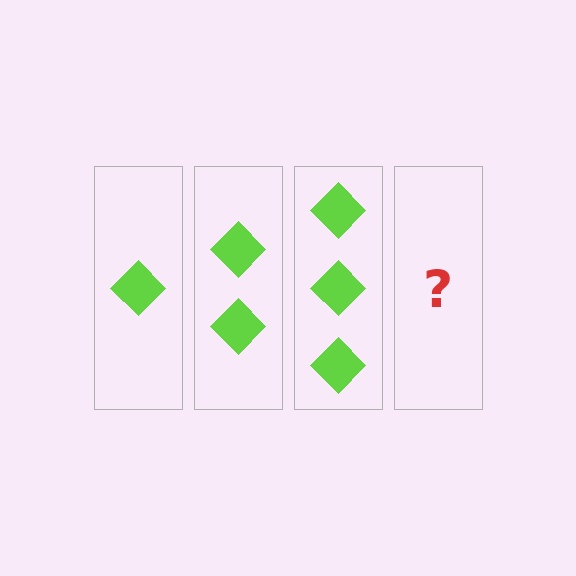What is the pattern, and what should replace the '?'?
The pattern is that each step adds one more diamond. The '?' should be 4 diamonds.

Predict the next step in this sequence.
The next step is 4 diamonds.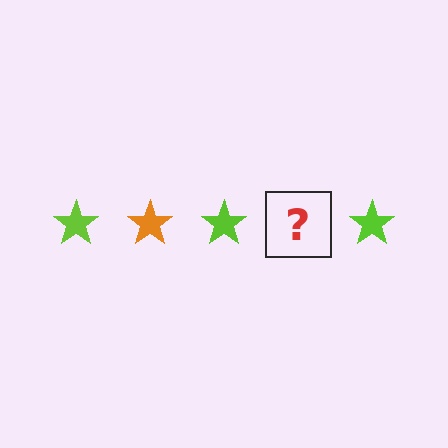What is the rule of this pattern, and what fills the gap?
The rule is that the pattern cycles through lime, orange stars. The gap should be filled with an orange star.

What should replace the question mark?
The question mark should be replaced with an orange star.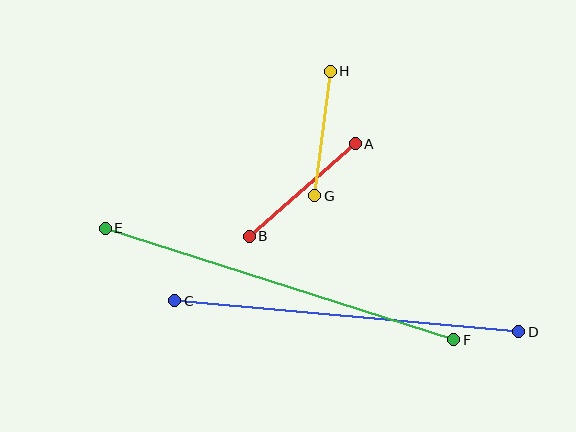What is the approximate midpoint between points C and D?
The midpoint is at approximately (347, 316) pixels.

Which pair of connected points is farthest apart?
Points E and F are farthest apart.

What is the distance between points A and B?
The distance is approximately 141 pixels.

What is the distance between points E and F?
The distance is approximately 366 pixels.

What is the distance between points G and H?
The distance is approximately 125 pixels.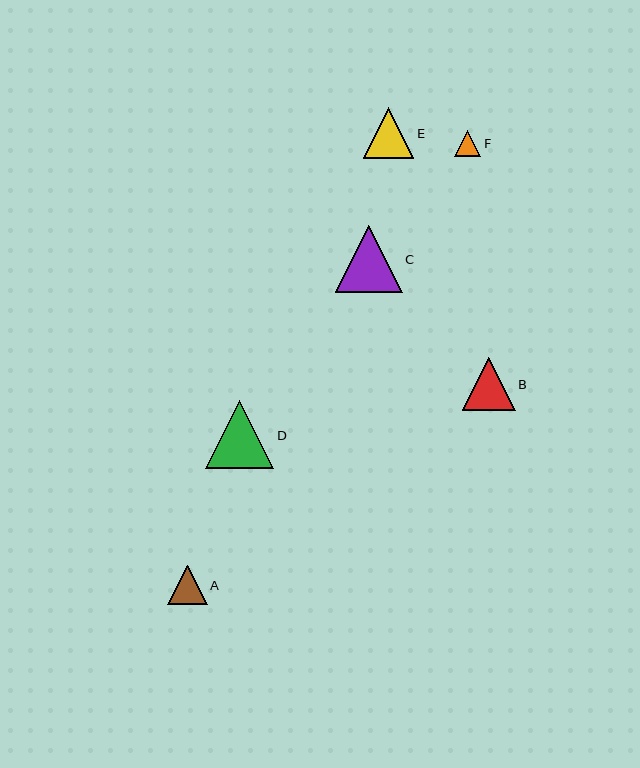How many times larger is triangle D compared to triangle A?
Triangle D is approximately 1.7 times the size of triangle A.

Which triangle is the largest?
Triangle D is the largest with a size of approximately 68 pixels.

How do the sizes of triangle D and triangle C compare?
Triangle D and triangle C are approximately the same size.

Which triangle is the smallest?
Triangle F is the smallest with a size of approximately 27 pixels.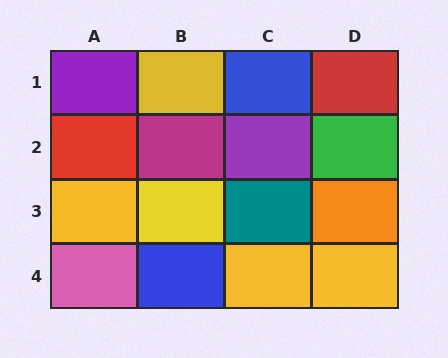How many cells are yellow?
5 cells are yellow.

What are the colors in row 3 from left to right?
Yellow, yellow, teal, orange.